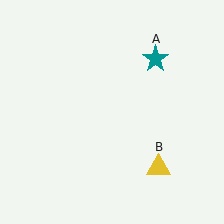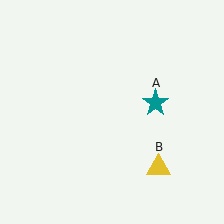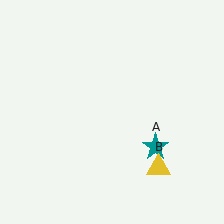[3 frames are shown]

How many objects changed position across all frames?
1 object changed position: teal star (object A).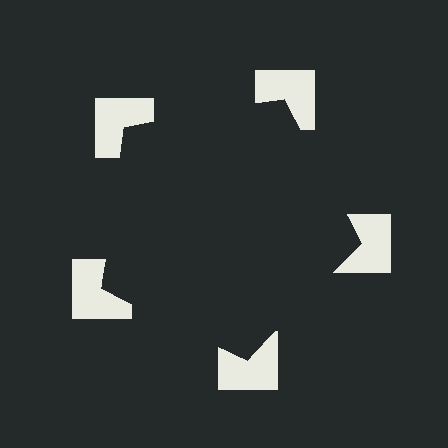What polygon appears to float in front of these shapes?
An illusory pentagon — its edges are inferred from the aligned wedge cuts in the notched squares, not physically drawn.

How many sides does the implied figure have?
5 sides.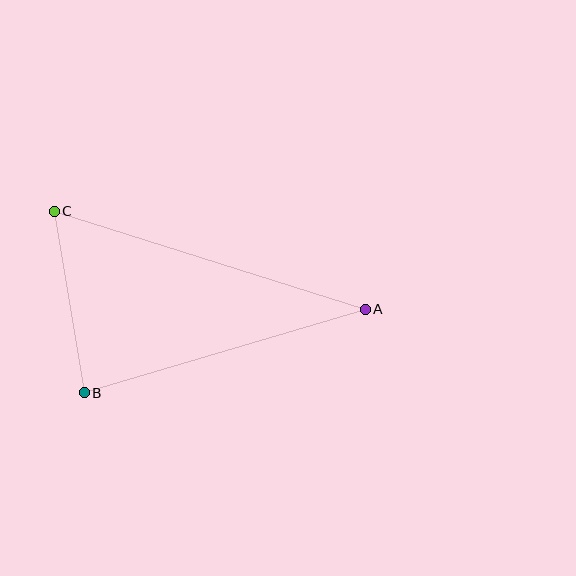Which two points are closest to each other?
Points B and C are closest to each other.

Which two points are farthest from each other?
Points A and C are farthest from each other.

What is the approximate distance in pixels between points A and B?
The distance between A and B is approximately 293 pixels.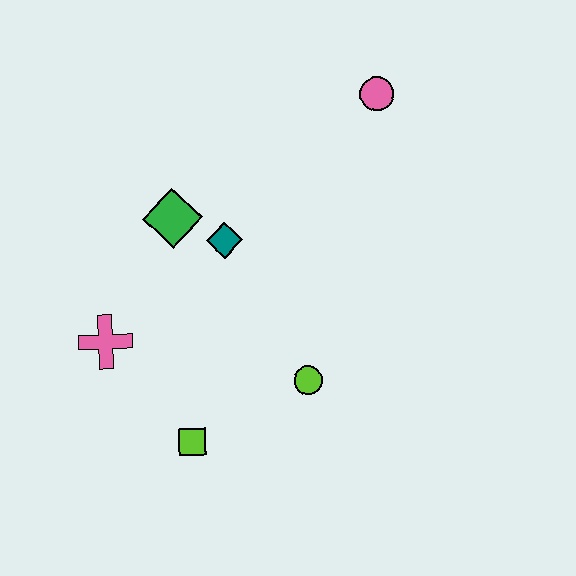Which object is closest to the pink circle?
The teal diamond is closest to the pink circle.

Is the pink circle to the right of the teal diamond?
Yes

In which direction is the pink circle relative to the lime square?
The pink circle is above the lime square.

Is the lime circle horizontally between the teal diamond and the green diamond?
No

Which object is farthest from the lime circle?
The pink circle is farthest from the lime circle.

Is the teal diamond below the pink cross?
No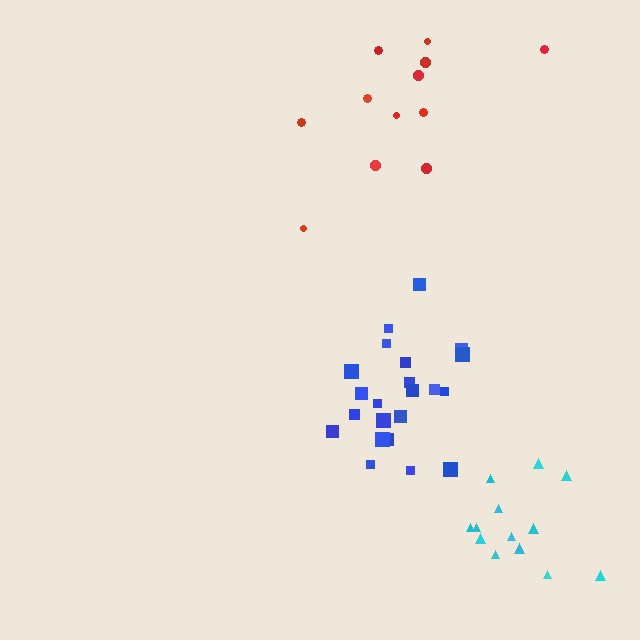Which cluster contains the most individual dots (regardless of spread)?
Blue (22).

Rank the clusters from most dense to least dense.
cyan, blue, red.